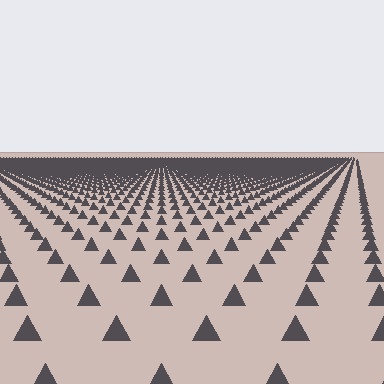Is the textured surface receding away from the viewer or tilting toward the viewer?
The surface is receding away from the viewer. Texture elements get smaller and denser toward the top.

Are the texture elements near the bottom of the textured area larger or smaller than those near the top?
Larger. Near the bottom, elements are closer to the viewer and appear at a bigger on-screen size.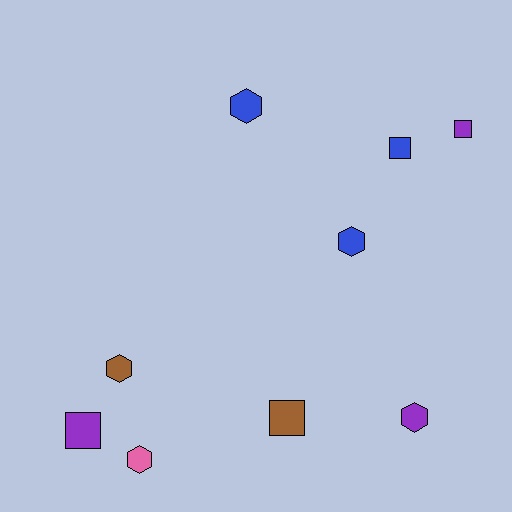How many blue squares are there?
There is 1 blue square.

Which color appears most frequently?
Blue, with 3 objects.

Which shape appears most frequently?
Hexagon, with 5 objects.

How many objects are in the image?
There are 9 objects.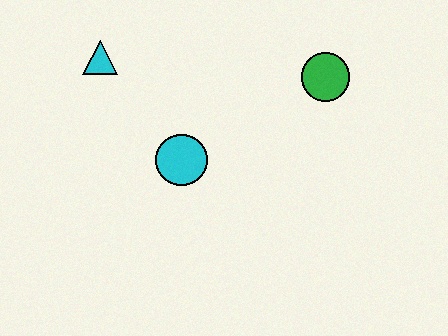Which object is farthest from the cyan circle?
The green circle is farthest from the cyan circle.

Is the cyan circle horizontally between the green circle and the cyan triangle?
Yes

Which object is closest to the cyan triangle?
The cyan circle is closest to the cyan triangle.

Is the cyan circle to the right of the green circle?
No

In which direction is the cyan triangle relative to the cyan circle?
The cyan triangle is above the cyan circle.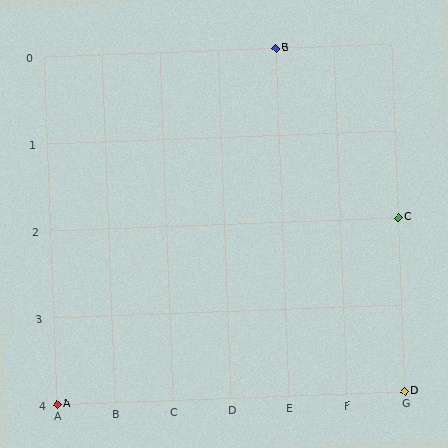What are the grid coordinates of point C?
Point C is at grid coordinates (G, 2).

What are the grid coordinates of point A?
Point A is at grid coordinates (A, 4).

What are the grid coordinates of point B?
Point B is at grid coordinates (E, 0).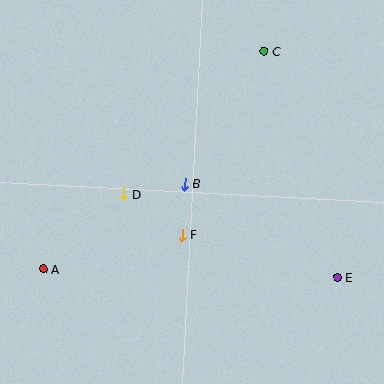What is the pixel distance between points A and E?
The distance between A and E is 294 pixels.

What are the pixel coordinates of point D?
Point D is at (123, 194).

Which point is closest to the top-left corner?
Point D is closest to the top-left corner.